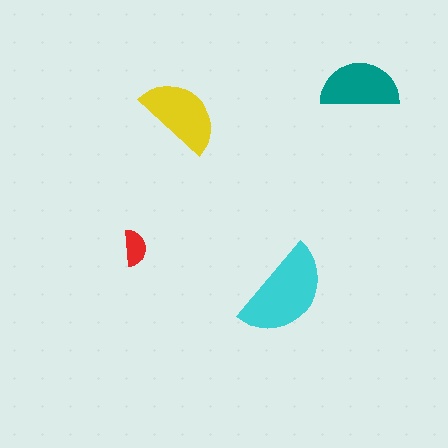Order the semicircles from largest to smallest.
the cyan one, the yellow one, the teal one, the red one.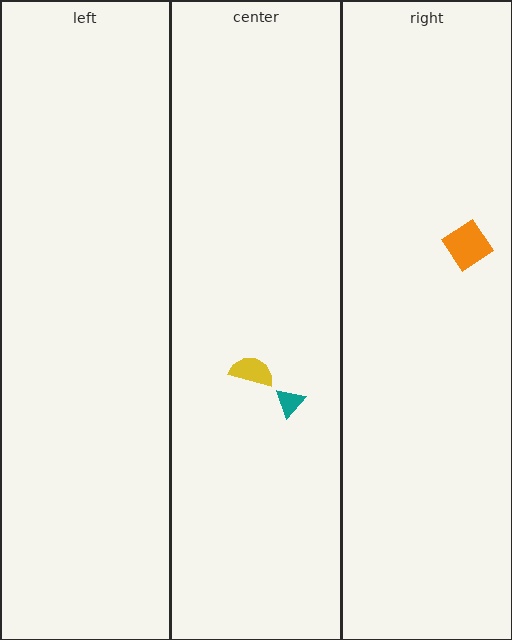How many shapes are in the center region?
2.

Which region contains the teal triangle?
The center region.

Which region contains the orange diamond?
The right region.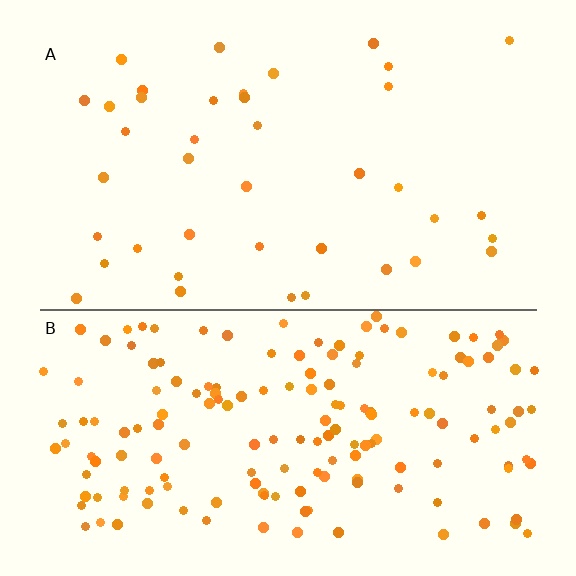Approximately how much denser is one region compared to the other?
Approximately 4.2× — region B over region A.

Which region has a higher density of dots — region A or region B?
B (the bottom).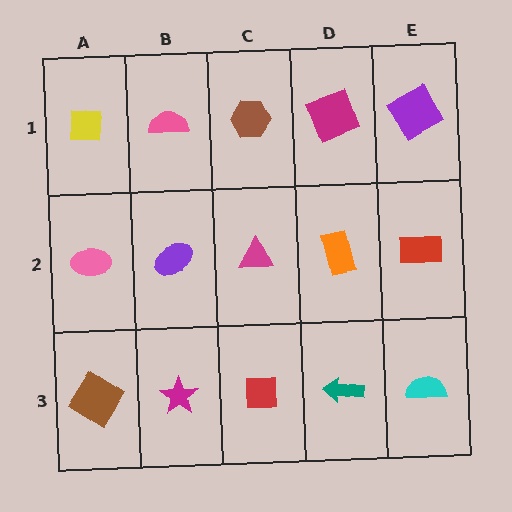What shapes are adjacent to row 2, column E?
A purple square (row 1, column E), a cyan semicircle (row 3, column E), an orange rectangle (row 2, column D).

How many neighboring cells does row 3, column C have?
3.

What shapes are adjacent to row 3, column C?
A magenta triangle (row 2, column C), a magenta star (row 3, column B), a teal arrow (row 3, column D).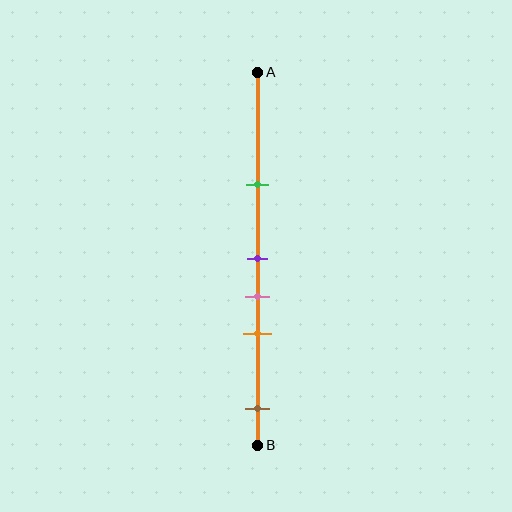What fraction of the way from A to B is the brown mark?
The brown mark is approximately 90% (0.9) of the way from A to B.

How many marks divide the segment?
There are 5 marks dividing the segment.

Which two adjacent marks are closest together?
The purple and pink marks are the closest adjacent pair.